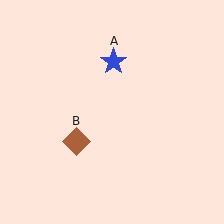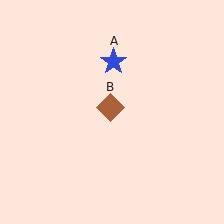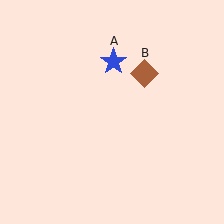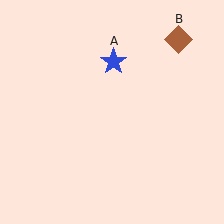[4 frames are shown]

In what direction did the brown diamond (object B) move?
The brown diamond (object B) moved up and to the right.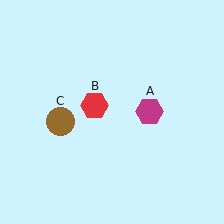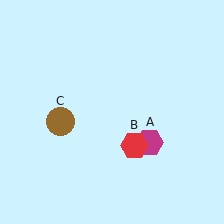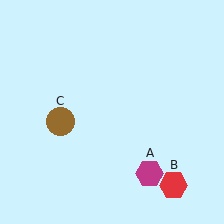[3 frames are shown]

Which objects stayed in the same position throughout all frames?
Brown circle (object C) remained stationary.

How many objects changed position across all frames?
2 objects changed position: magenta hexagon (object A), red hexagon (object B).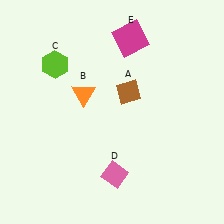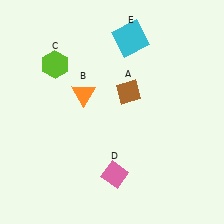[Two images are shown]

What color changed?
The square (E) changed from magenta in Image 1 to cyan in Image 2.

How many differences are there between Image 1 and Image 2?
There is 1 difference between the two images.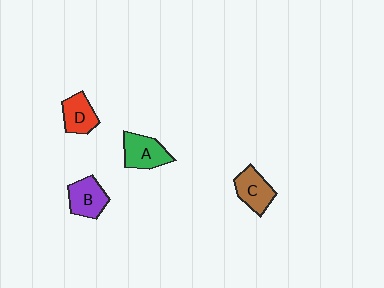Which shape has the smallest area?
Shape D (red).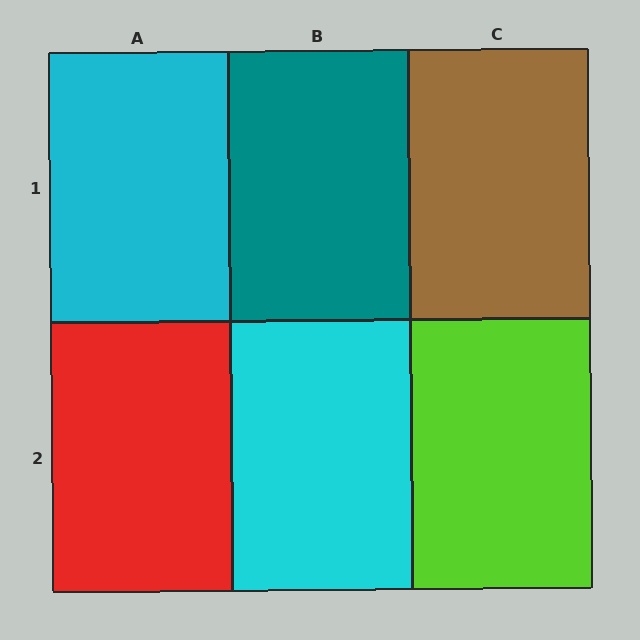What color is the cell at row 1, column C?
Brown.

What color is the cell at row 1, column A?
Cyan.